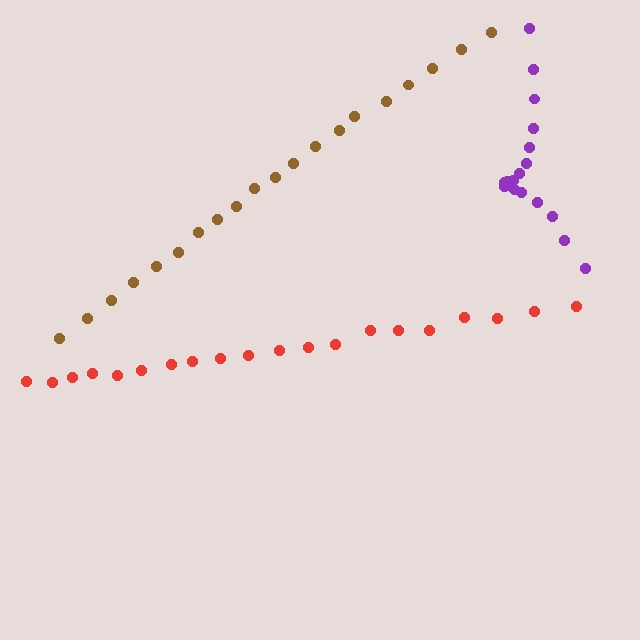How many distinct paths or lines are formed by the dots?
There are 3 distinct paths.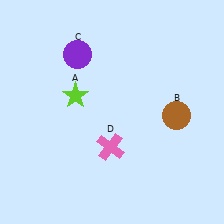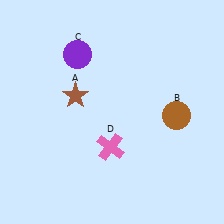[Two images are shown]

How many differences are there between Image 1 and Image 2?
There is 1 difference between the two images.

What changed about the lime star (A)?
In Image 1, A is lime. In Image 2, it changed to brown.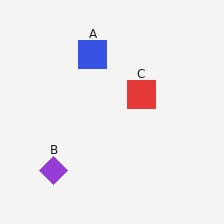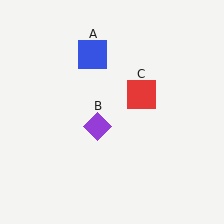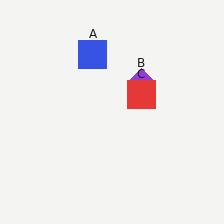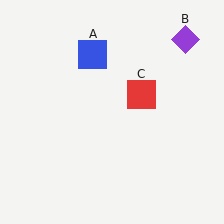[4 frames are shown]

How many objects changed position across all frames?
1 object changed position: purple diamond (object B).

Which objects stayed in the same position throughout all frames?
Blue square (object A) and red square (object C) remained stationary.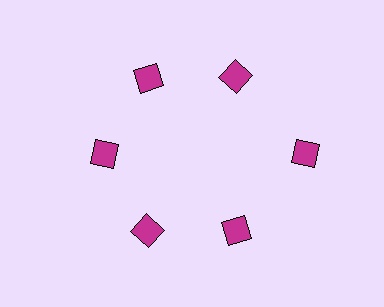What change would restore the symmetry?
The symmetry would be restored by moving it inward, back onto the ring so that all 6 diamonds sit at equal angles and equal distance from the center.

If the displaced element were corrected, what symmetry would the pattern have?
It would have 6-fold rotational symmetry — the pattern would map onto itself every 60 degrees.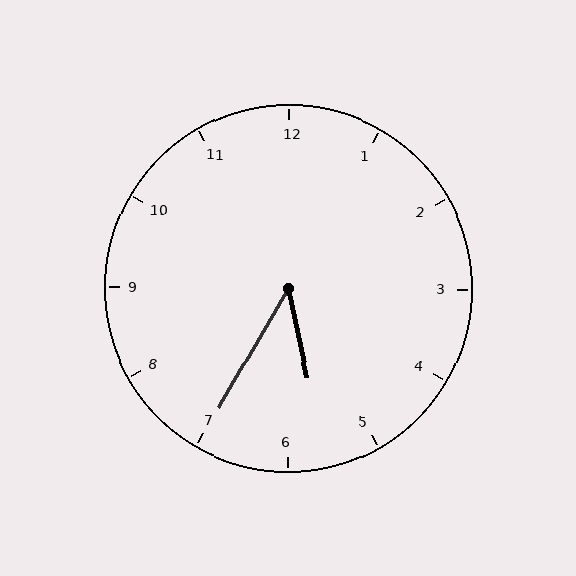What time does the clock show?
5:35.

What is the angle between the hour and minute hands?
Approximately 42 degrees.